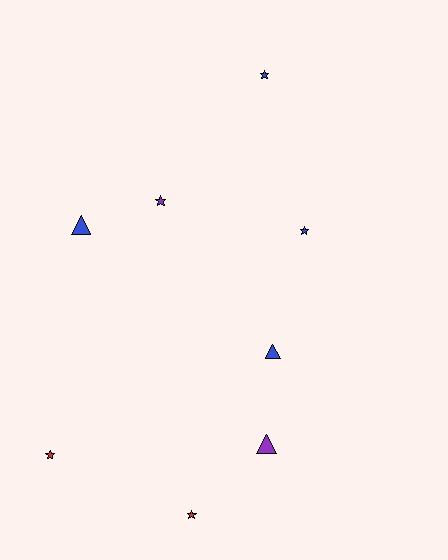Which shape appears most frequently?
Star, with 5 objects.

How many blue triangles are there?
There are 2 blue triangles.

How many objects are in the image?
There are 8 objects.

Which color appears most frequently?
Blue, with 4 objects.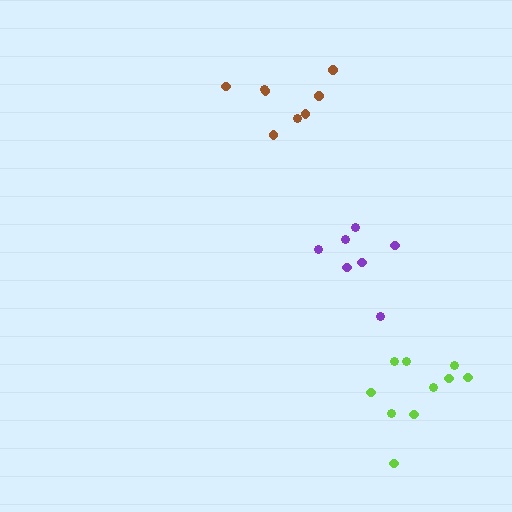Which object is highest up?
The brown cluster is topmost.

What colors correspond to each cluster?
The clusters are colored: brown, lime, purple.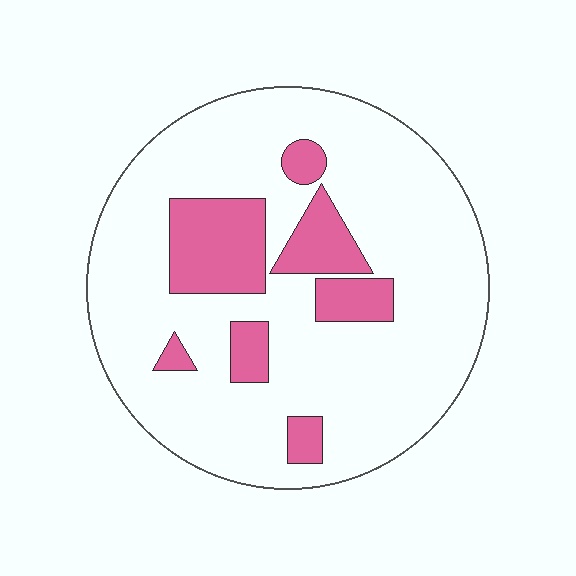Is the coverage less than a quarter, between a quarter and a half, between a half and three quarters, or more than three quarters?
Less than a quarter.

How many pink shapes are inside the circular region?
7.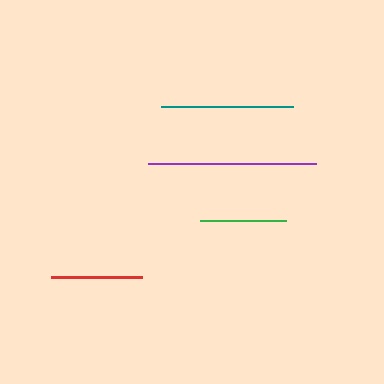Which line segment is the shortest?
The green line is the shortest at approximately 86 pixels.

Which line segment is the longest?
The purple line is the longest at approximately 167 pixels.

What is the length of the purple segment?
The purple segment is approximately 167 pixels long.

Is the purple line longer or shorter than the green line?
The purple line is longer than the green line.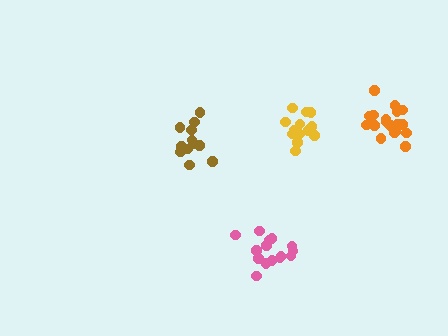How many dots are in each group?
Group 1: 19 dots, Group 2: 13 dots, Group 3: 13 dots, Group 4: 15 dots (60 total).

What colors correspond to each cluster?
The clusters are colored: orange, yellow, brown, pink.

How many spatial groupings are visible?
There are 4 spatial groupings.